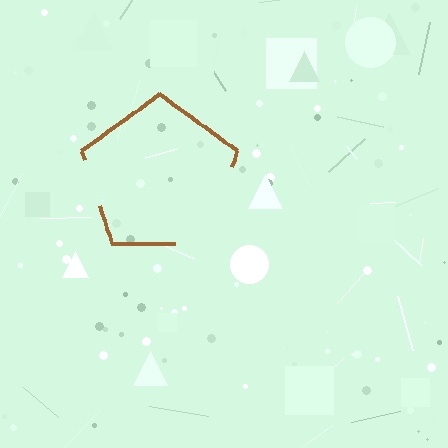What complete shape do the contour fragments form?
The contour fragments form a pentagon.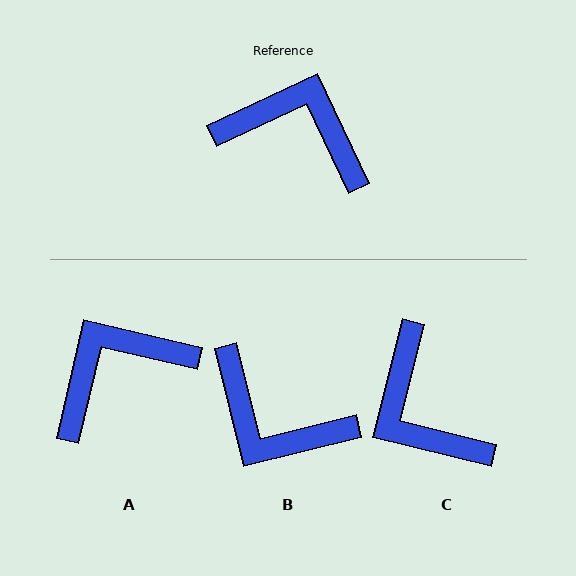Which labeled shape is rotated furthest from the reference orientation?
B, about 169 degrees away.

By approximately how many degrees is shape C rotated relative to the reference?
Approximately 141 degrees counter-clockwise.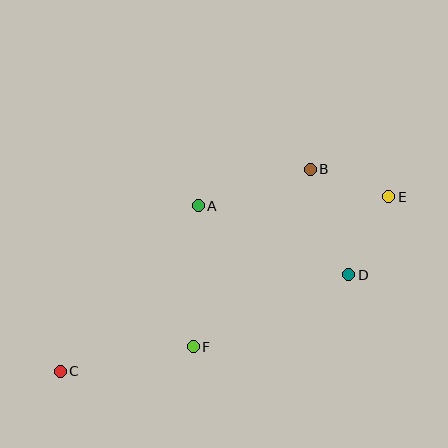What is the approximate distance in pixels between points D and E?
The distance between D and E is approximately 88 pixels.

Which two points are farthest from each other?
Points C and E are farthest from each other.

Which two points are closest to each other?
Points B and E are closest to each other.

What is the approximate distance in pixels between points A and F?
The distance between A and F is approximately 141 pixels.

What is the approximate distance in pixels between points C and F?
The distance between C and F is approximately 135 pixels.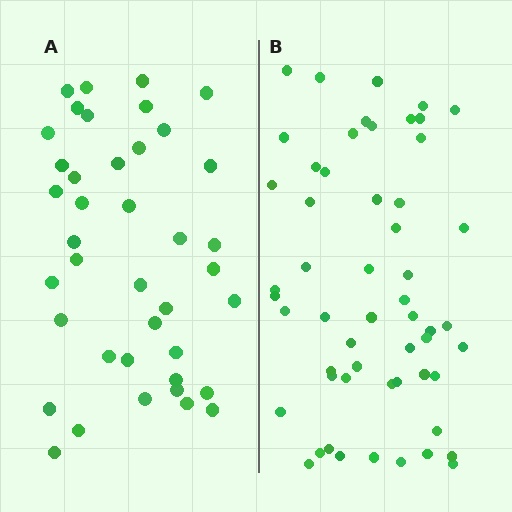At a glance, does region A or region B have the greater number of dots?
Region B (the right region) has more dots.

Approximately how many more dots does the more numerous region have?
Region B has approximately 15 more dots than region A.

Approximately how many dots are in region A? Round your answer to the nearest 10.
About 40 dots.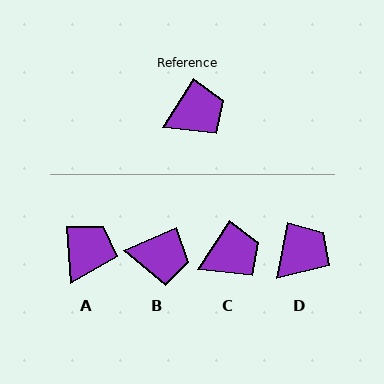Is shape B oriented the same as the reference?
No, it is off by about 34 degrees.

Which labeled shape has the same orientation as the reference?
C.